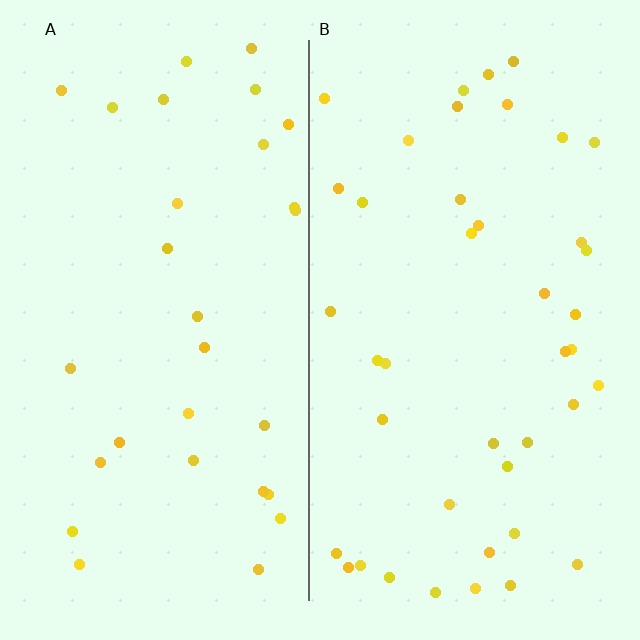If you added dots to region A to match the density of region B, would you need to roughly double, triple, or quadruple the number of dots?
Approximately double.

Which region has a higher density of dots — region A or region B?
B (the right).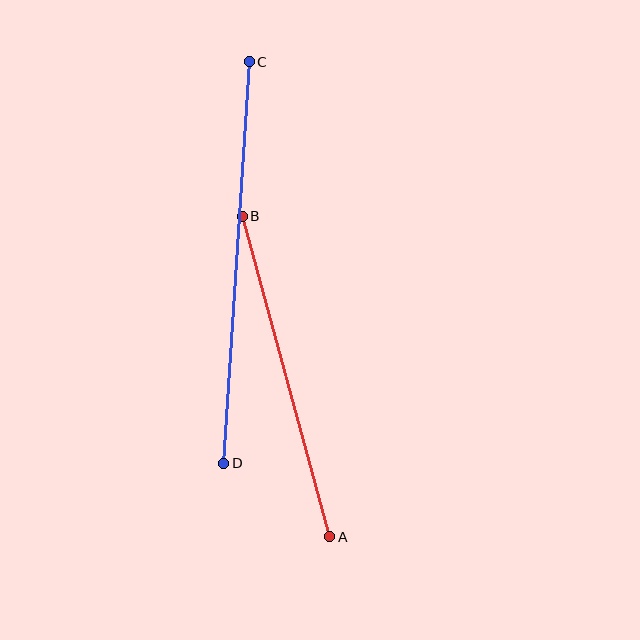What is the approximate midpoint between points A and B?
The midpoint is at approximately (286, 377) pixels.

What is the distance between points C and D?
The distance is approximately 402 pixels.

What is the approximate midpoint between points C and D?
The midpoint is at approximately (237, 263) pixels.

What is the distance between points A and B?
The distance is approximately 332 pixels.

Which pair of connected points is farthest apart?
Points C and D are farthest apart.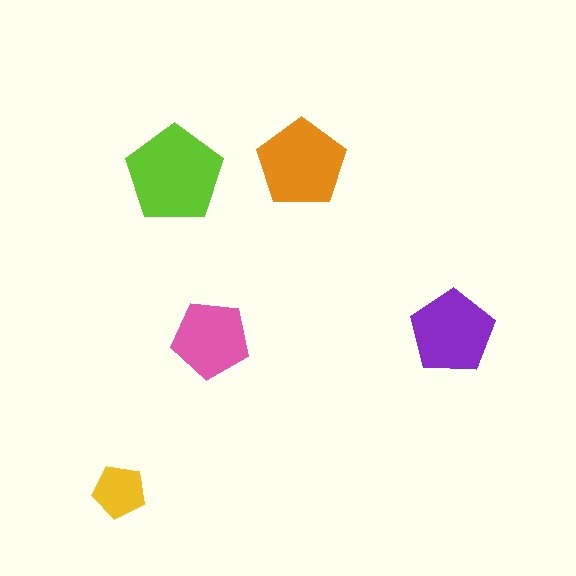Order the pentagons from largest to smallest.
the lime one, the orange one, the purple one, the pink one, the yellow one.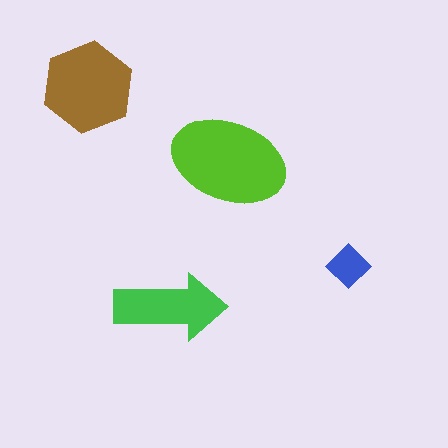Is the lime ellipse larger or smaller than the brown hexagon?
Larger.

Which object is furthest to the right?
The blue diamond is rightmost.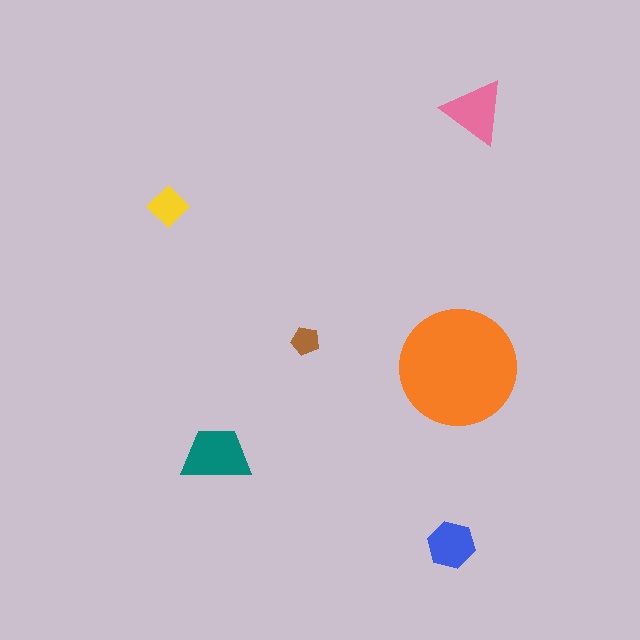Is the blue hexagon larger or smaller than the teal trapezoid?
Smaller.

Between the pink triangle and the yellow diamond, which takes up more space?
The pink triangle.